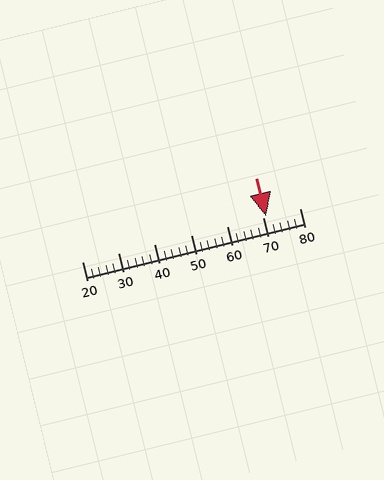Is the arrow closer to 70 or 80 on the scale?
The arrow is closer to 70.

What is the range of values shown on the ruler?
The ruler shows values from 20 to 80.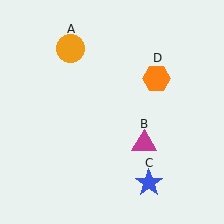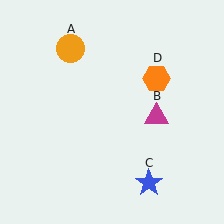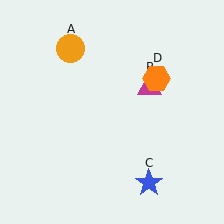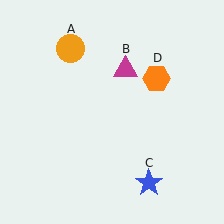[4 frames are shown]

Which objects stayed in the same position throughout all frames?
Orange circle (object A) and blue star (object C) and orange hexagon (object D) remained stationary.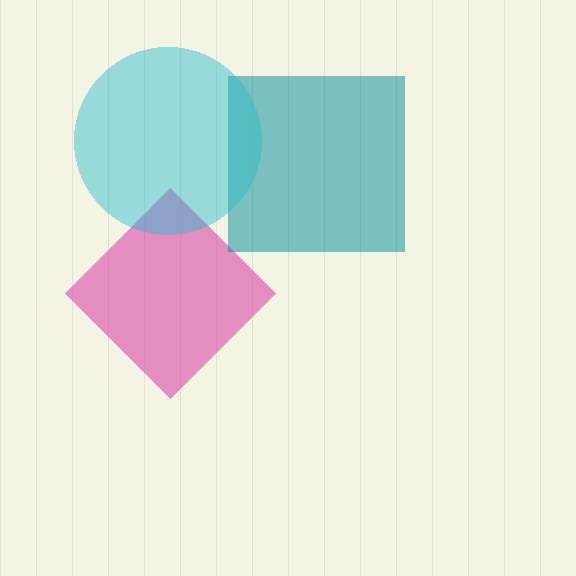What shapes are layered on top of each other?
The layered shapes are: a magenta diamond, a teal square, a cyan circle.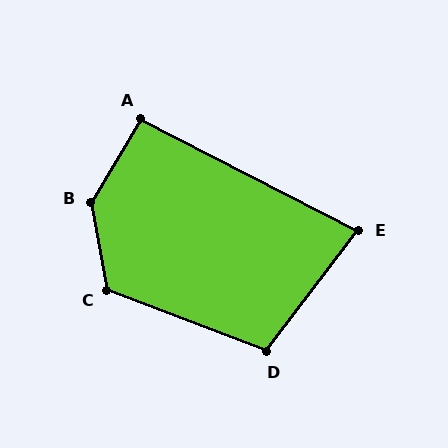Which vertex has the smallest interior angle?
E, at approximately 80 degrees.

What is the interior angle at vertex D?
Approximately 106 degrees (obtuse).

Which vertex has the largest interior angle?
B, at approximately 139 degrees.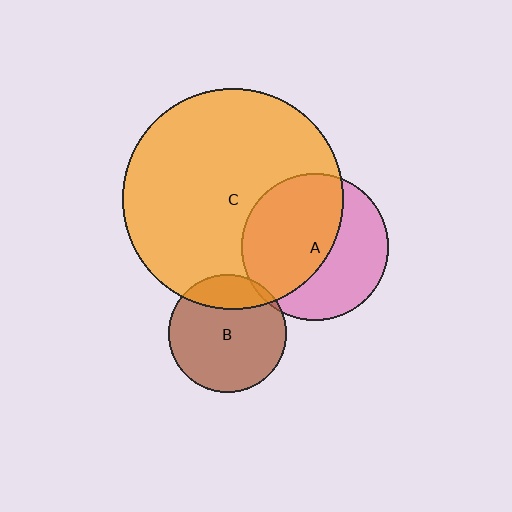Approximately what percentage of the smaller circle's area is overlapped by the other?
Approximately 5%.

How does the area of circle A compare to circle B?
Approximately 1.5 times.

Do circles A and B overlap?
Yes.